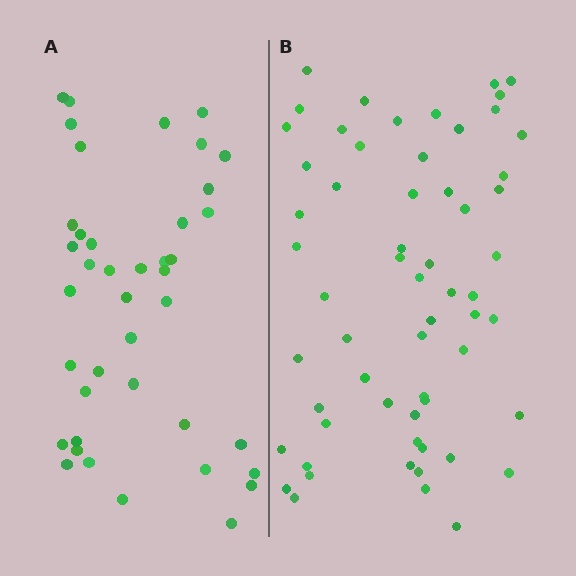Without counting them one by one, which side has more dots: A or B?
Region B (the right region) has more dots.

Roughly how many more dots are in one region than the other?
Region B has approximately 20 more dots than region A.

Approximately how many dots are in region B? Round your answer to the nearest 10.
About 60 dots.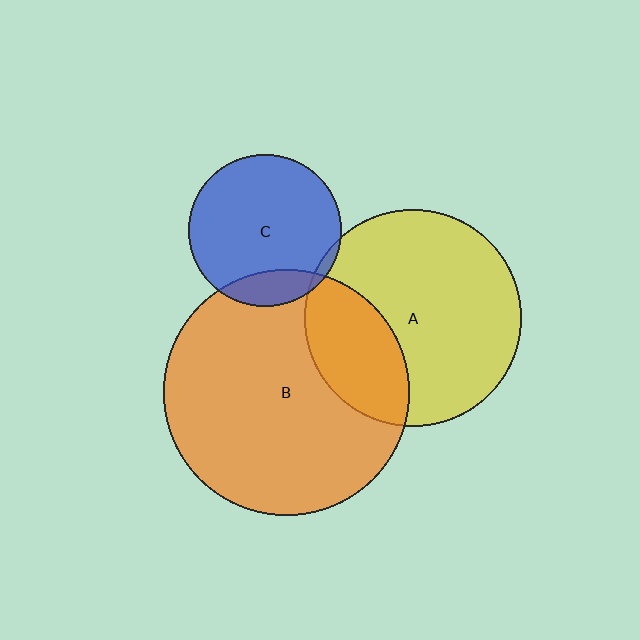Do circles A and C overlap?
Yes.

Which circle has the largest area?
Circle B (orange).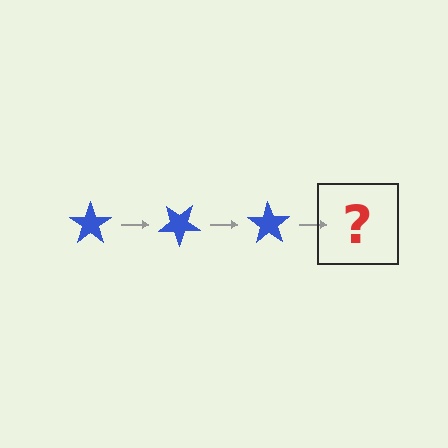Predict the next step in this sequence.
The next step is a blue star rotated 105 degrees.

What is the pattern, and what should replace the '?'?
The pattern is that the star rotates 35 degrees each step. The '?' should be a blue star rotated 105 degrees.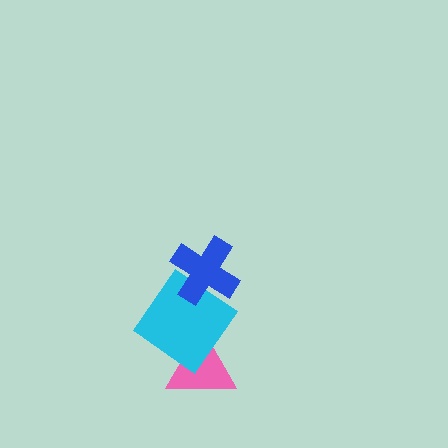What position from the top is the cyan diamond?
The cyan diamond is 2nd from the top.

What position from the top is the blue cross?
The blue cross is 1st from the top.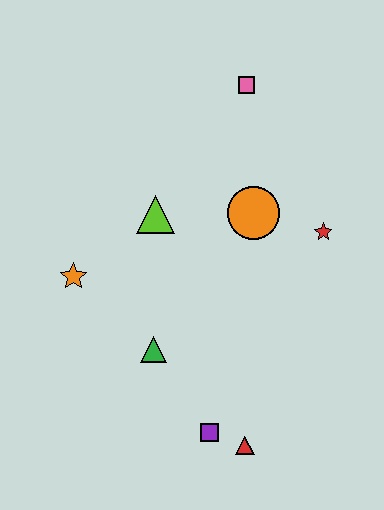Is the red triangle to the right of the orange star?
Yes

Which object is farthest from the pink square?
The red triangle is farthest from the pink square.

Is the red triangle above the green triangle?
No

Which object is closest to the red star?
The orange circle is closest to the red star.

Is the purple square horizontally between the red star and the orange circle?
No